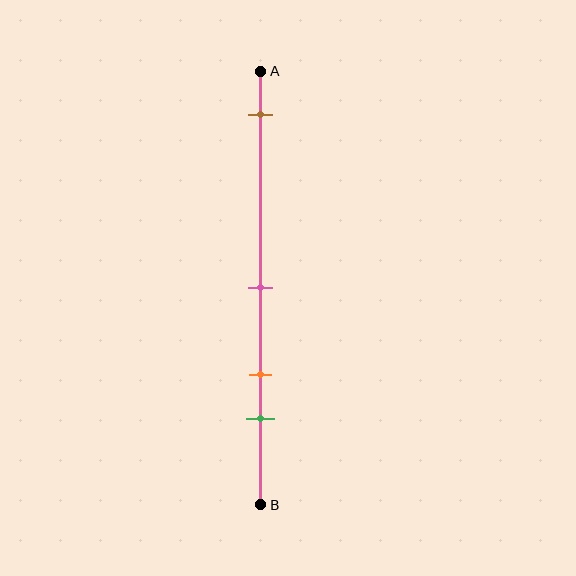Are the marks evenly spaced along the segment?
No, the marks are not evenly spaced.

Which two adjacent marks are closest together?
The orange and green marks are the closest adjacent pair.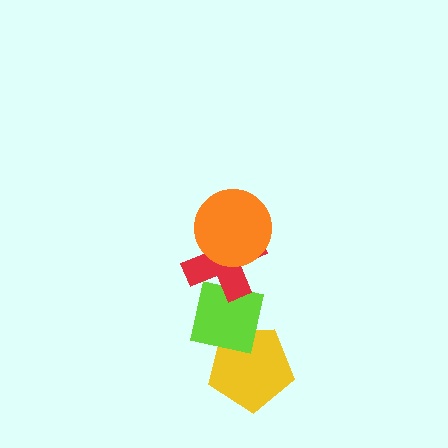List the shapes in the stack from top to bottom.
From top to bottom: the orange circle, the red cross, the lime square, the yellow pentagon.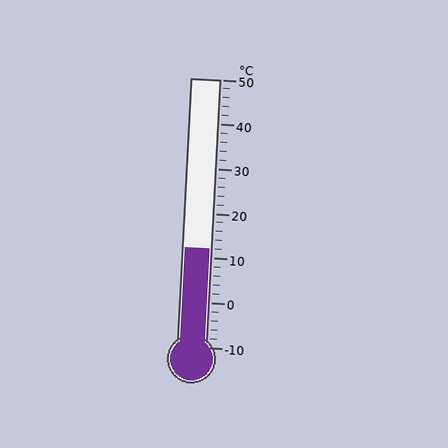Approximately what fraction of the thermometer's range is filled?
The thermometer is filled to approximately 35% of its range.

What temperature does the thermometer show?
The thermometer shows approximately 12°C.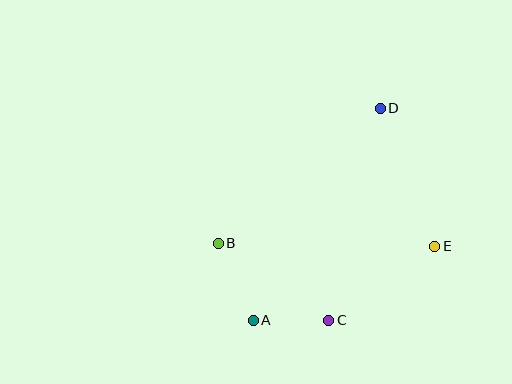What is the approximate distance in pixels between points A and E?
The distance between A and E is approximately 196 pixels.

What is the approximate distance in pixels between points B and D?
The distance between B and D is approximately 211 pixels.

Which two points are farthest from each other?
Points A and D are farthest from each other.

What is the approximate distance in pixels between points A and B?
The distance between A and B is approximately 85 pixels.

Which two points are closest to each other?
Points A and C are closest to each other.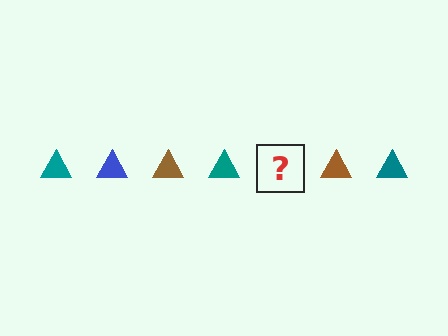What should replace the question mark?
The question mark should be replaced with a blue triangle.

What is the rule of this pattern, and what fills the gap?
The rule is that the pattern cycles through teal, blue, brown triangles. The gap should be filled with a blue triangle.